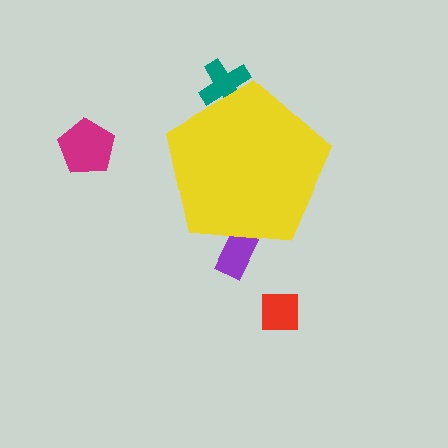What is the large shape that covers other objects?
A yellow pentagon.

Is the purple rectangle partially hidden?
Yes, the purple rectangle is partially hidden behind the yellow pentagon.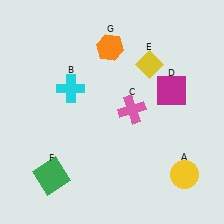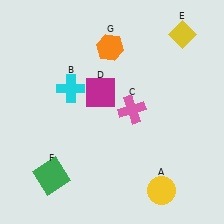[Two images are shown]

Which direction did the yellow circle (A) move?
The yellow circle (A) moved left.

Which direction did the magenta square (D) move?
The magenta square (D) moved left.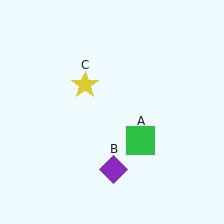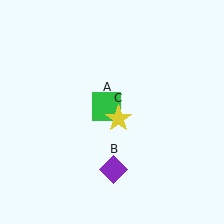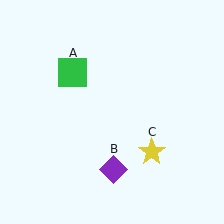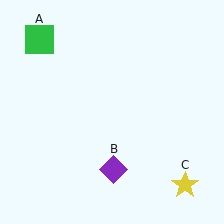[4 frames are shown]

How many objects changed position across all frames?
2 objects changed position: green square (object A), yellow star (object C).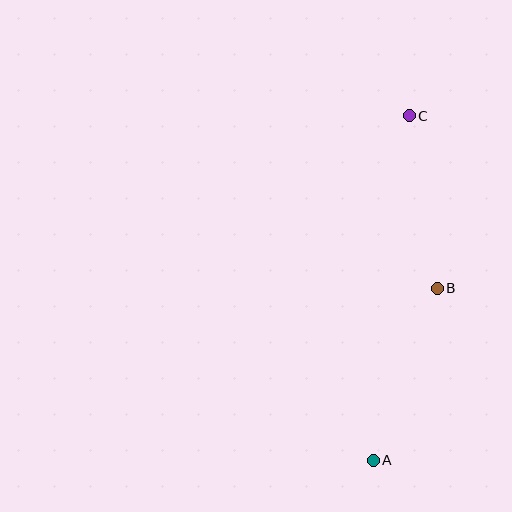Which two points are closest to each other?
Points B and C are closest to each other.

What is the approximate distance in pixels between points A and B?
The distance between A and B is approximately 184 pixels.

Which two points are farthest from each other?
Points A and C are farthest from each other.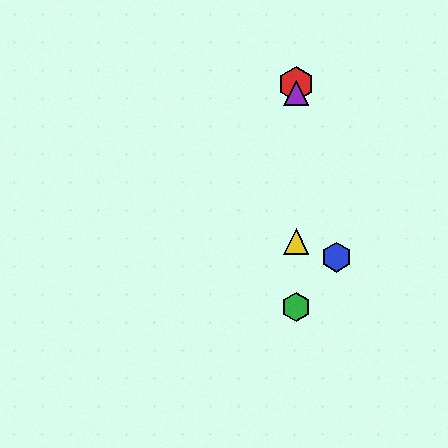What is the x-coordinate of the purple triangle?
The purple triangle is at x≈296.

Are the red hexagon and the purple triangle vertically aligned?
Yes, both are at x≈296.